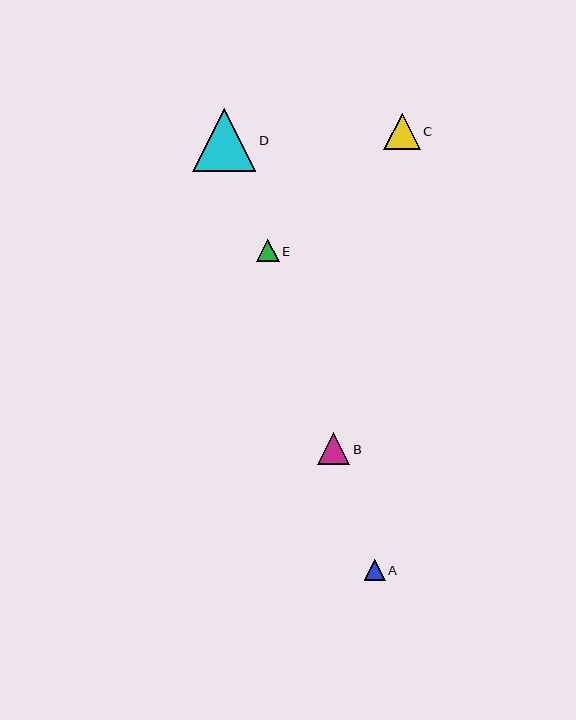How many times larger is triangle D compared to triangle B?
Triangle D is approximately 2.0 times the size of triangle B.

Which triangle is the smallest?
Triangle A is the smallest with a size of approximately 21 pixels.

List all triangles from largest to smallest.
From largest to smallest: D, C, B, E, A.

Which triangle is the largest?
Triangle D is the largest with a size of approximately 63 pixels.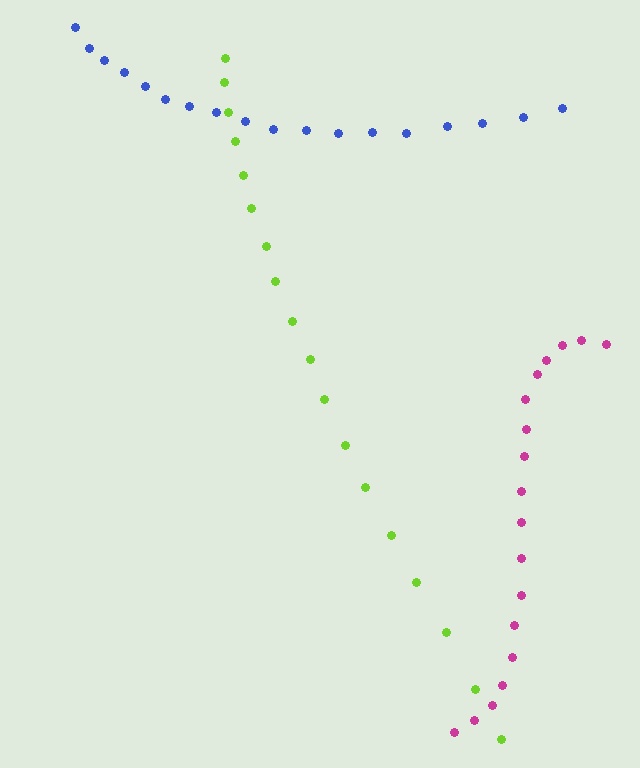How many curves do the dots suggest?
There are 3 distinct paths.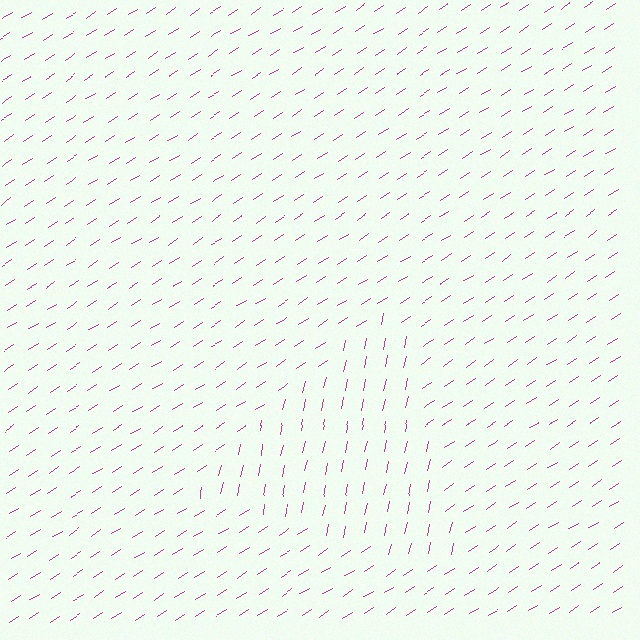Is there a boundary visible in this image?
Yes, there is a texture boundary formed by a change in line orientation.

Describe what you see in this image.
The image is filled with small magenta line segments. A triangle region in the image has lines oriented differently from the surrounding lines, creating a visible texture boundary.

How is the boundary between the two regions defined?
The boundary is defined purely by a change in line orientation (approximately 45 degrees difference). All lines are the same color and thickness.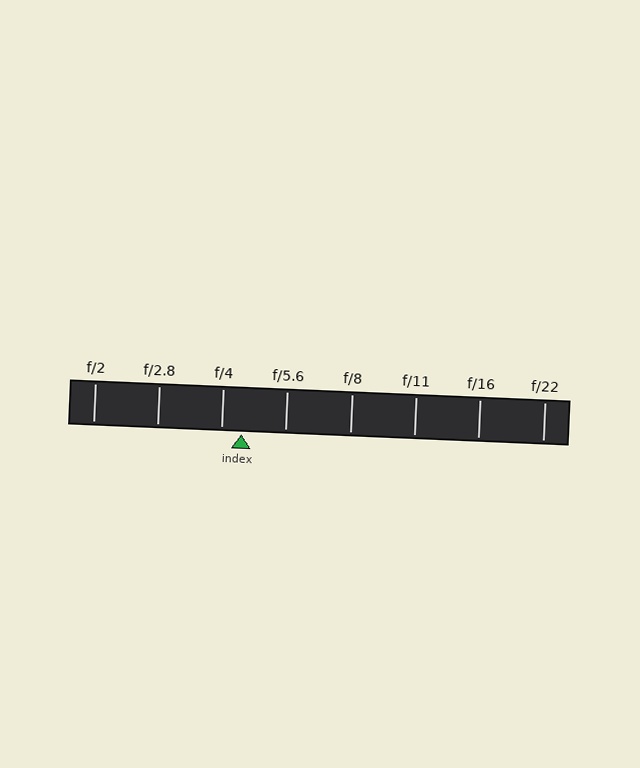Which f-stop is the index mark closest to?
The index mark is closest to f/4.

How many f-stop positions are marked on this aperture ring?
There are 8 f-stop positions marked.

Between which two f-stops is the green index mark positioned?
The index mark is between f/4 and f/5.6.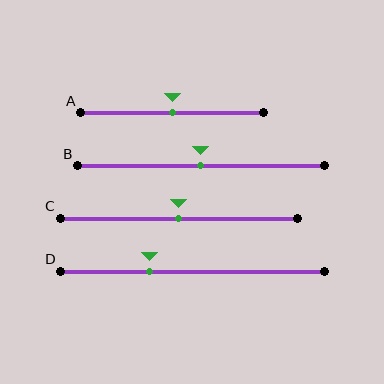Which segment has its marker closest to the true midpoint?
Segment A has its marker closest to the true midpoint.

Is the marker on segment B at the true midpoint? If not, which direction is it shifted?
Yes, the marker on segment B is at the true midpoint.